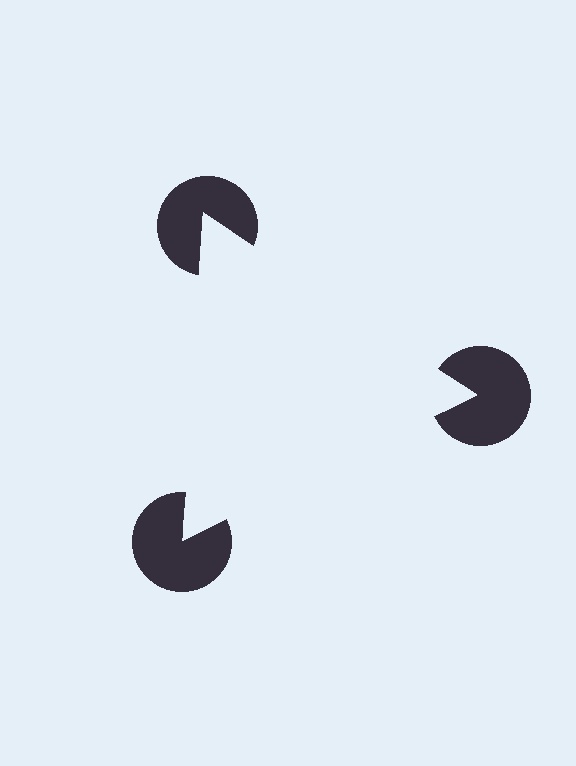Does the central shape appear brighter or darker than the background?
It typically appears slightly brighter than the background, even though no actual brightness change is drawn.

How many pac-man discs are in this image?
There are 3 — one at each vertex of the illusory triangle.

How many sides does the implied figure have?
3 sides.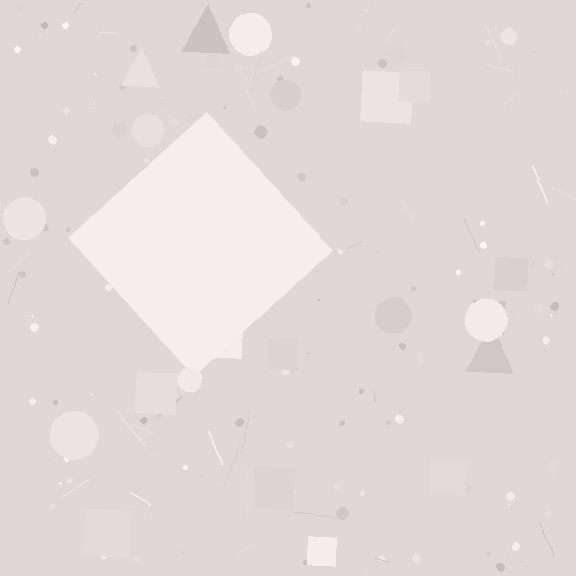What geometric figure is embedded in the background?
A diamond is embedded in the background.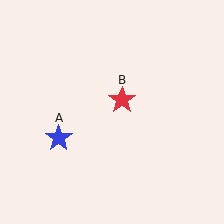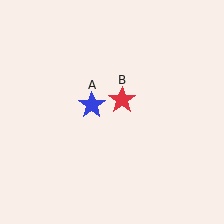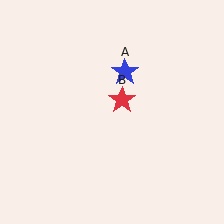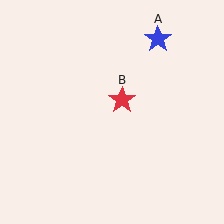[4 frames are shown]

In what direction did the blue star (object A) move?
The blue star (object A) moved up and to the right.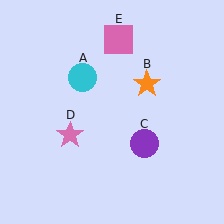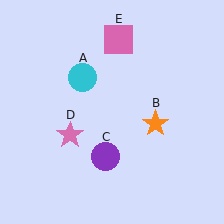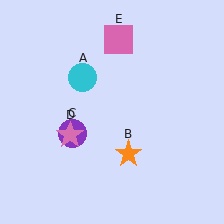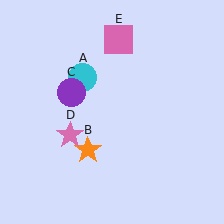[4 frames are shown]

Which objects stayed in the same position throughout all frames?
Cyan circle (object A) and pink star (object D) and pink square (object E) remained stationary.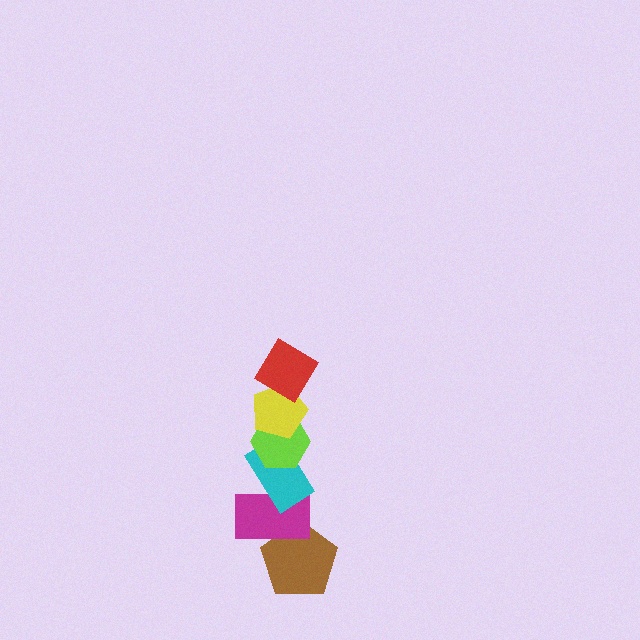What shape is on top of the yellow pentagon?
The red diamond is on top of the yellow pentagon.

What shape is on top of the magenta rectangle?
The cyan rectangle is on top of the magenta rectangle.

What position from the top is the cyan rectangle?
The cyan rectangle is 4th from the top.